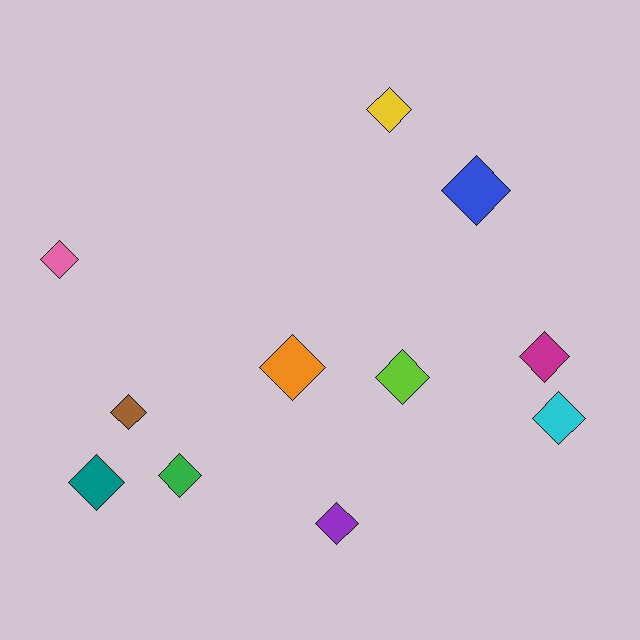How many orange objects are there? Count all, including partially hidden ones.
There is 1 orange object.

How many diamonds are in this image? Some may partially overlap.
There are 11 diamonds.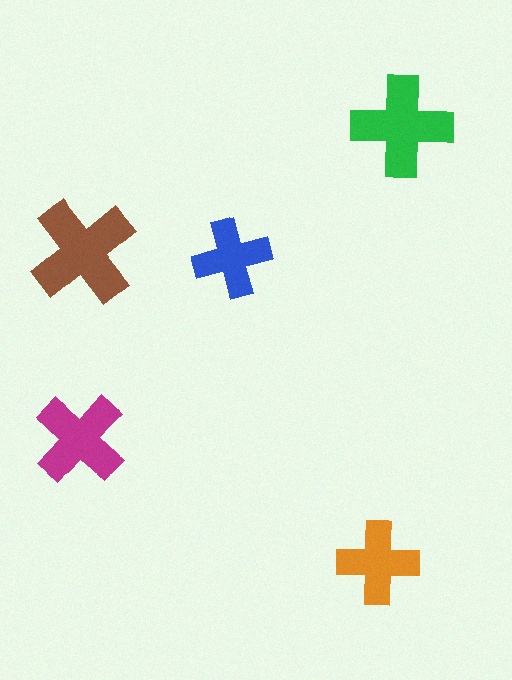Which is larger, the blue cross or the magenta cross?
The magenta one.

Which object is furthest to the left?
The brown cross is leftmost.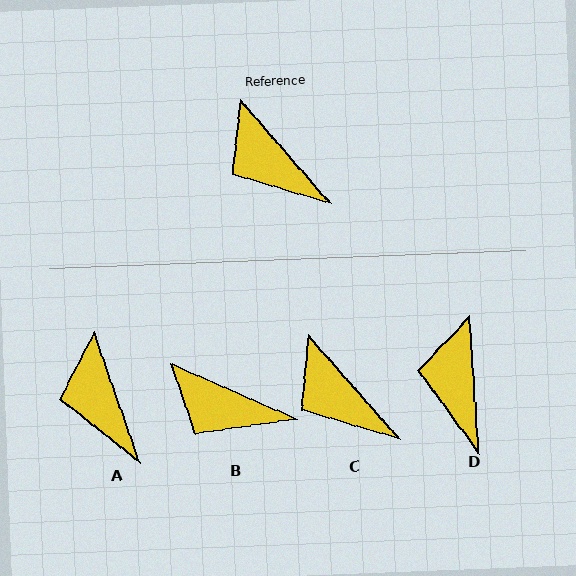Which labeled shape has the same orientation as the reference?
C.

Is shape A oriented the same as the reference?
No, it is off by about 22 degrees.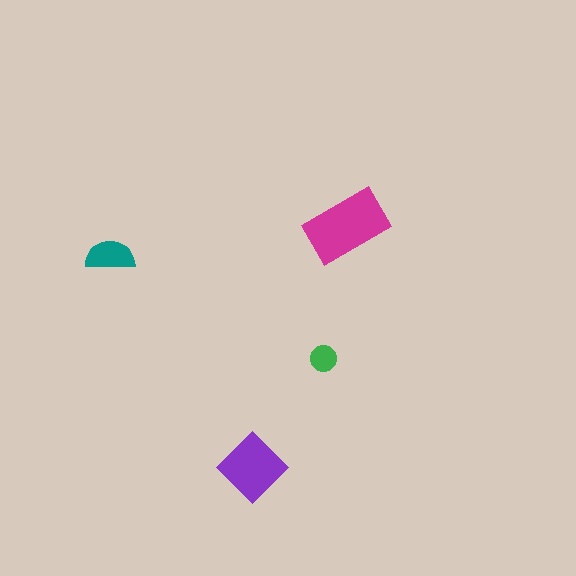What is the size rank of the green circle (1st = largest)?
4th.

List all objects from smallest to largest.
The green circle, the teal semicircle, the purple diamond, the magenta rectangle.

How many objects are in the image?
There are 4 objects in the image.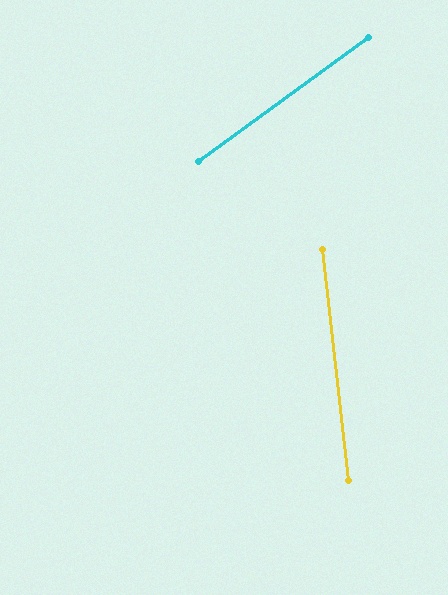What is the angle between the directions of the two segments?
Approximately 60 degrees.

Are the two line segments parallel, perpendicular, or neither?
Neither parallel nor perpendicular — they differ by about 60°.